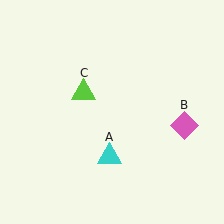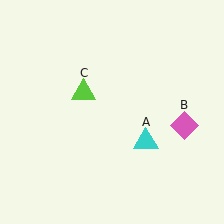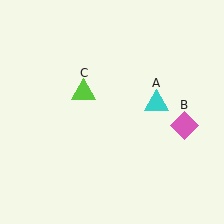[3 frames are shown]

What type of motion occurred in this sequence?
The cyan triangle (object A) rotated counterclockwise around the center of the scene.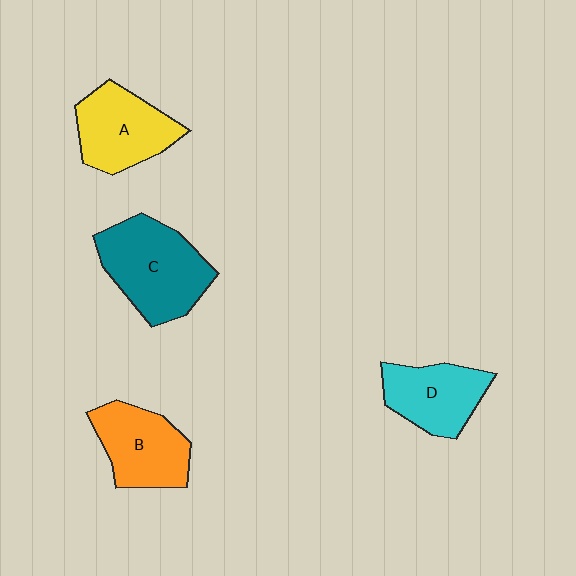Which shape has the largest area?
Shape C (teal).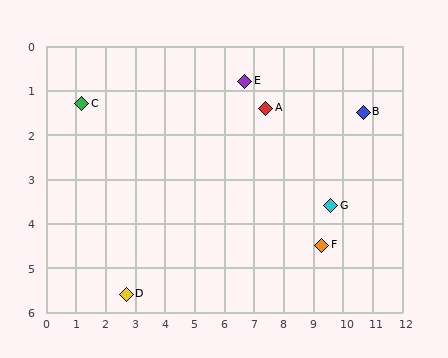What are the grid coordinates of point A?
Point A is at approximately (7.4, 1.4).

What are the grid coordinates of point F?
Point F is at approximately (9.3, 4.5).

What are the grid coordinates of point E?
Point E is at approximately (6.7, 0.8).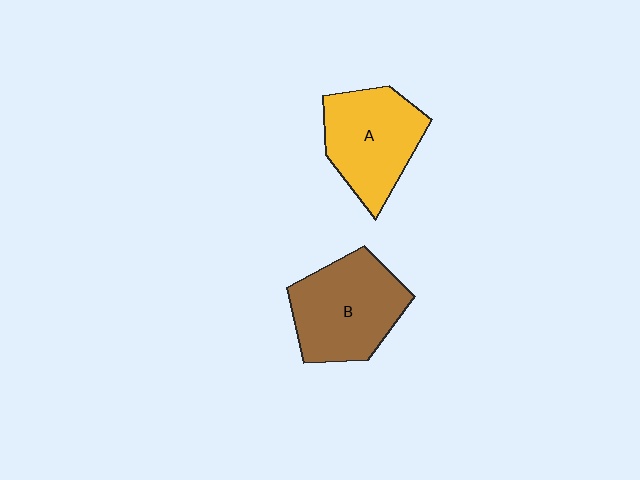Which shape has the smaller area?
Shape A (yellow).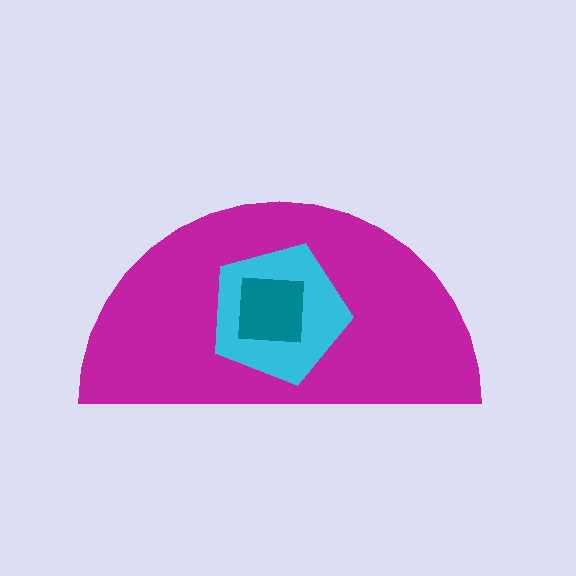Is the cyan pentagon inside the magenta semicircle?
Yes.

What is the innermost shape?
The teal square.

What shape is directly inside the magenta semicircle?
The cyan pentagon.